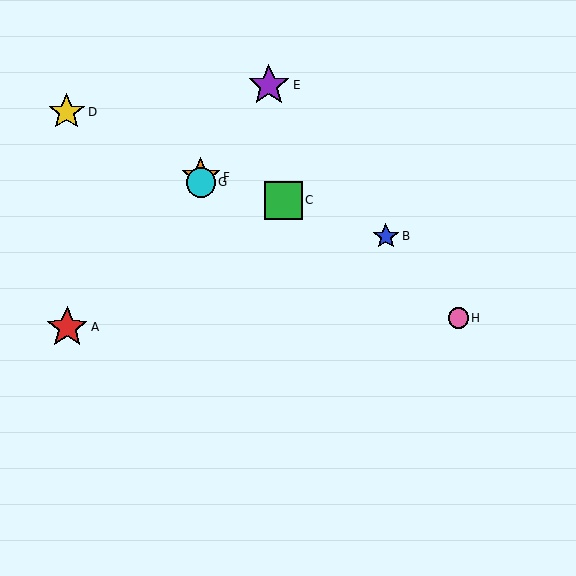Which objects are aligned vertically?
Objects F, G are aligned vertically.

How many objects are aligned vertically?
2 objects (F, G) are aligned vertically.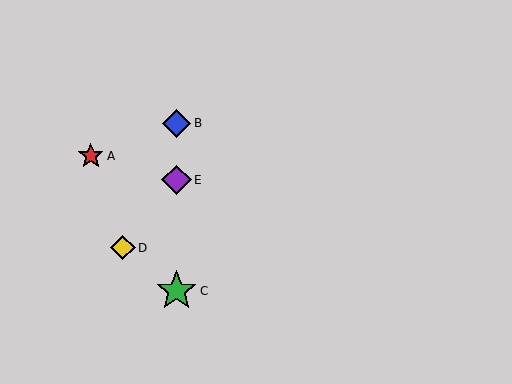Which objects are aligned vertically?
Objects B, C, E are aligned vertically.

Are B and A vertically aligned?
No, B is at x≈176 and A is at x≈91.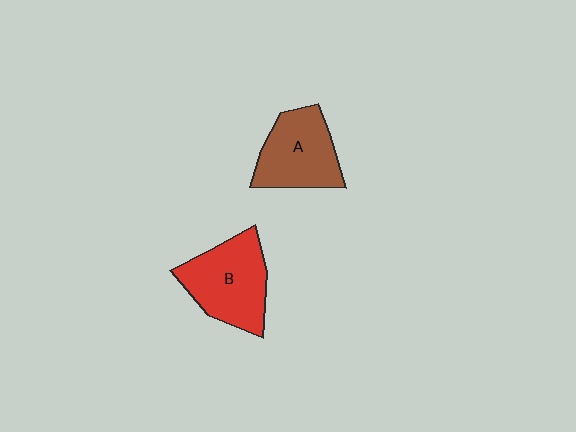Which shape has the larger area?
Shape B (red).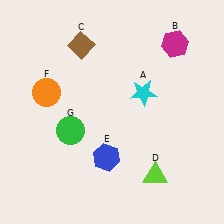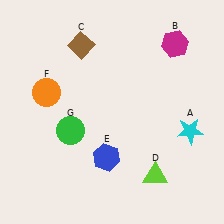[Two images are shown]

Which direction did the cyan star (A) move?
The cyan star (A) moved right.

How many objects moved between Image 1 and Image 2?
1 object moved between the two images.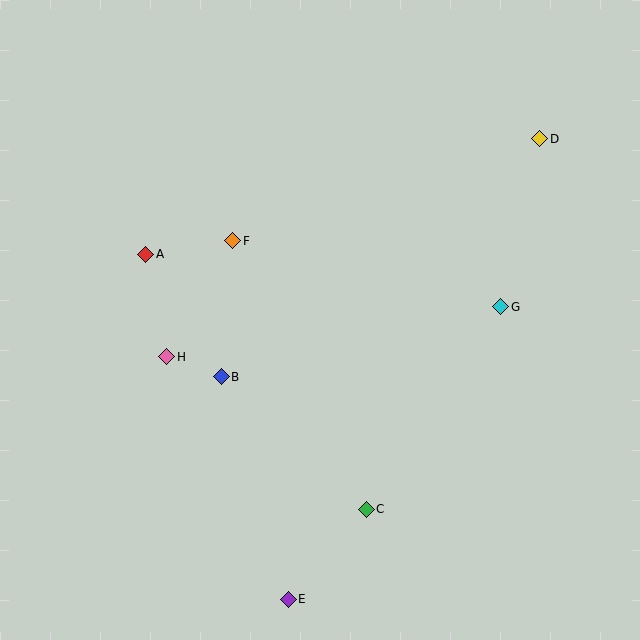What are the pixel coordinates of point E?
Point E is at (288, 599).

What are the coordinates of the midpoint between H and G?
The midpoint between H and G is at (334, 332).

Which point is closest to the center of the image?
Point B at (221, 377) is closest to the center.